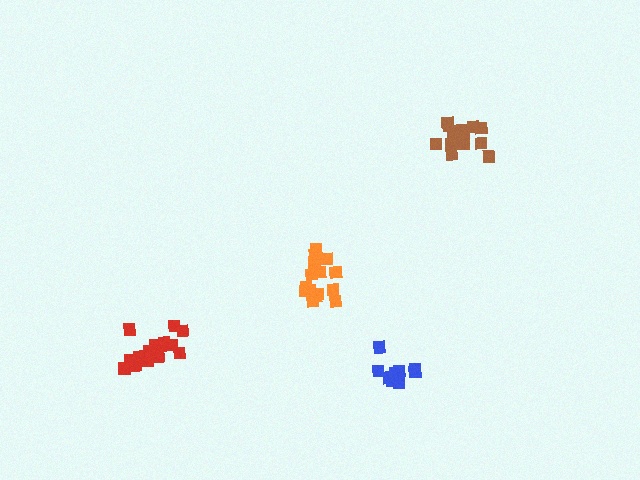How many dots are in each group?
Group 1: 11 dots, Group 2: 15 dots, Group 3: 15 dots, Group 4: 15 dots (56 total).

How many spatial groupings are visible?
There are 4 spatial groupings.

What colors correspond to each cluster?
The clusters are colored: blue, brown, red, orange.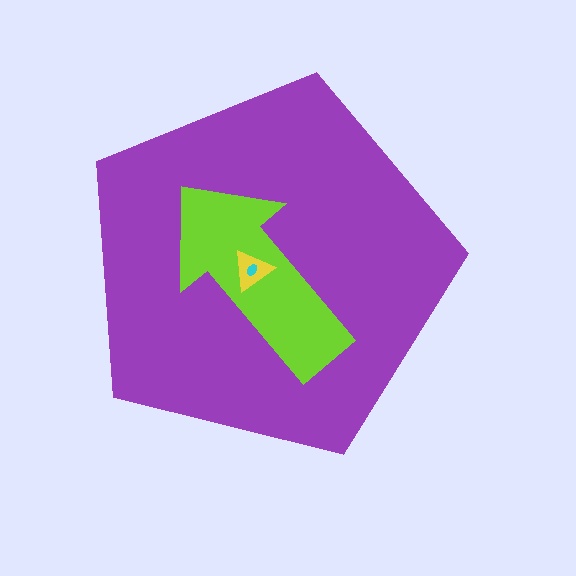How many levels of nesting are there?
4.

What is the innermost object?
The cyan ellipse.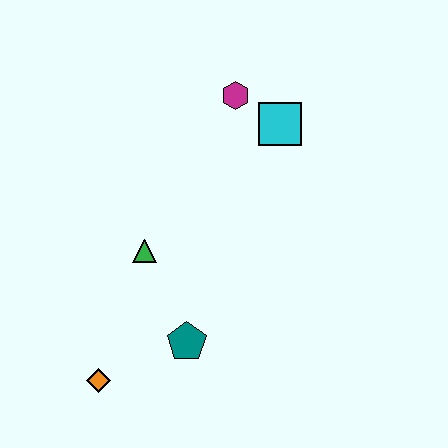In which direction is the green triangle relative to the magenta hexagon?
The green triangle is below the magenta hexagon.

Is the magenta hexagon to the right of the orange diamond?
Yes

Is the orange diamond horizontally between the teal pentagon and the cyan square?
No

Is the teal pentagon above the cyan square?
No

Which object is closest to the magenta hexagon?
The cyan square is closest to the magenta hexagon.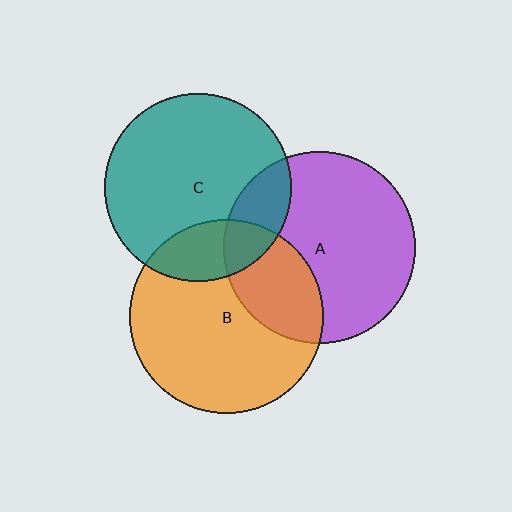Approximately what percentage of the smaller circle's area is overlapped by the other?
Approximately 30%.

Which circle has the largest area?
Circle B (orange).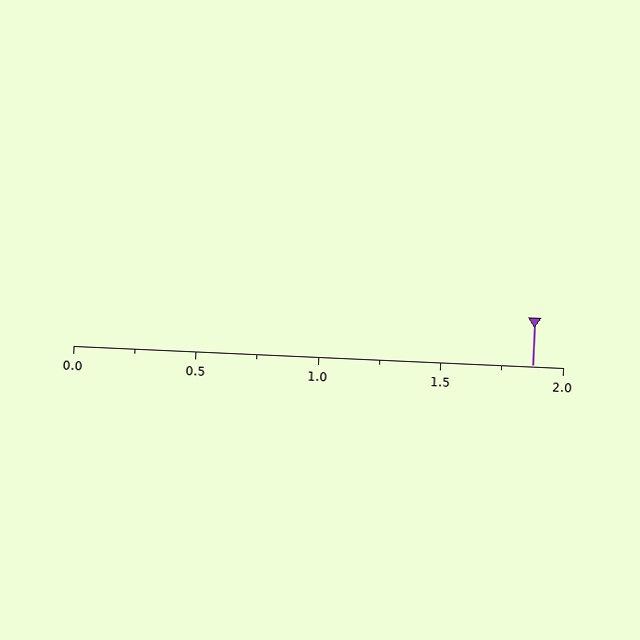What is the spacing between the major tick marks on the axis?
The major ticks are spaced 0.5 apart.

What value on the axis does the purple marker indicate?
The marker indicates approximately 1.88.